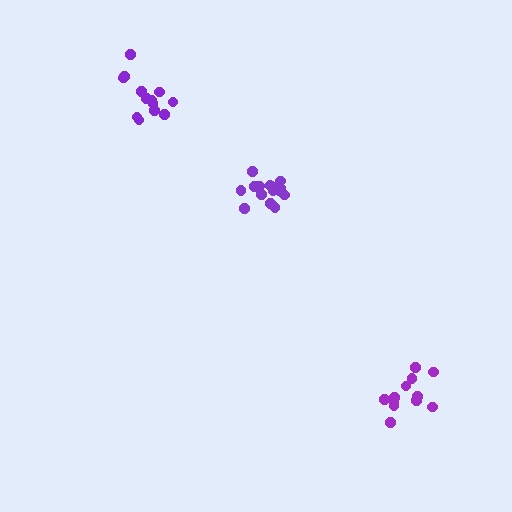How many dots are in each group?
Group 1: 15 dots, Group 2: 12 dots, Group 3: 13 dots (40 total).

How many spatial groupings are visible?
There are 3 spatial groupings.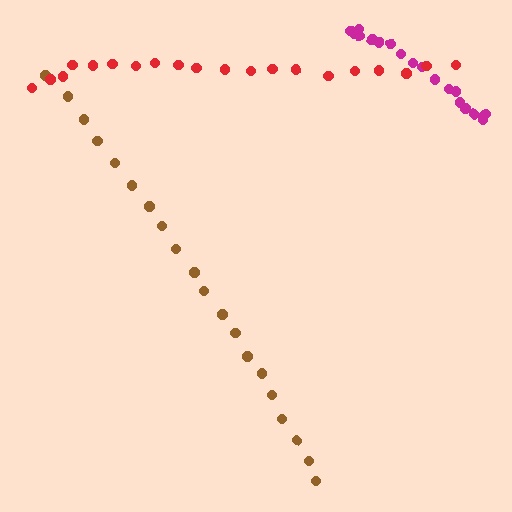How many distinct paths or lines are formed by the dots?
There are 3 distinct paths.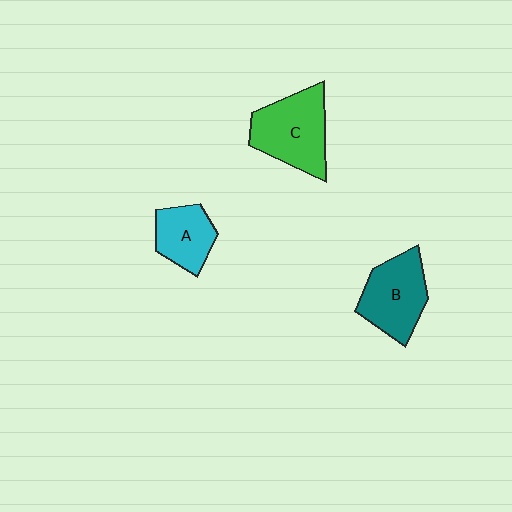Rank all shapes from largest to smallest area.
From largest to smallest: C (green), B (teal), A (cyan).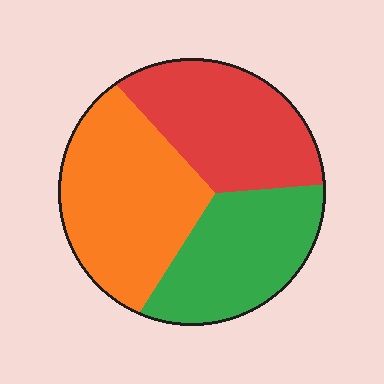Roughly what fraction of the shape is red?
Red takes up between a quarter and a half of the shape.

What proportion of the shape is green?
Green covers about 30% of the shape.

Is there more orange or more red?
Orange.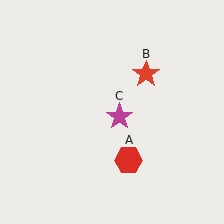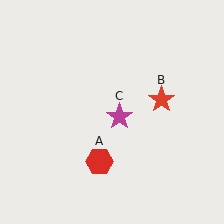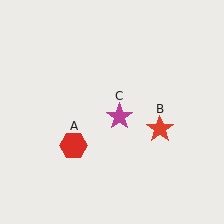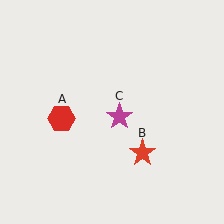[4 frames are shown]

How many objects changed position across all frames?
2 objects changed position: red hexagon (object A), red star (object B).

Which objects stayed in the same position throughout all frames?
Magenta star (object C) remained stationary.